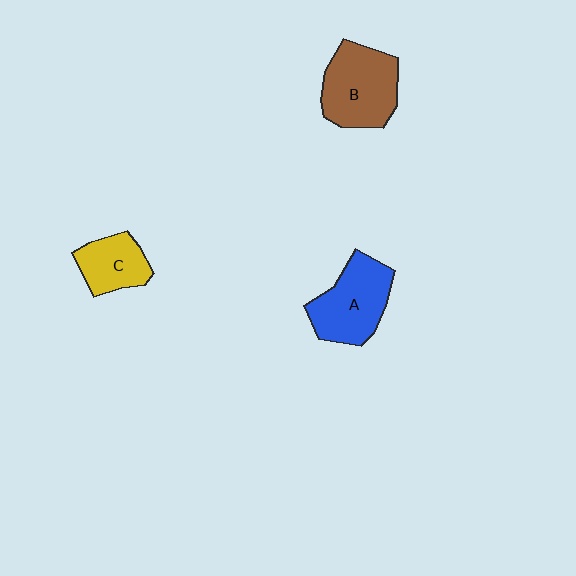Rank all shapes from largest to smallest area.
From largest to smallest: B (brown), A (blue), C (yellow).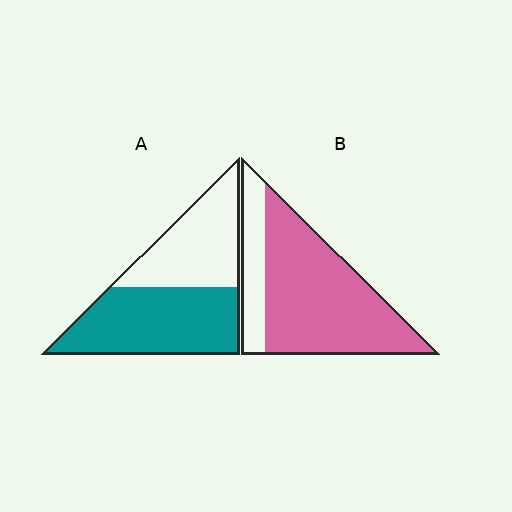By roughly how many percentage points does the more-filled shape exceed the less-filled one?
By roughly 20 percentage points (B over A).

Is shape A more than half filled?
Yes.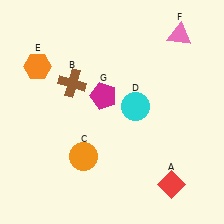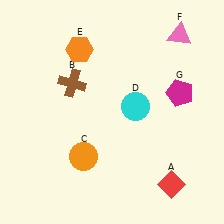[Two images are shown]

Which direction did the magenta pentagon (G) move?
The magenta pentagon (G) moved right.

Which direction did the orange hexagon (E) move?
The orange hexagon (E) moved right.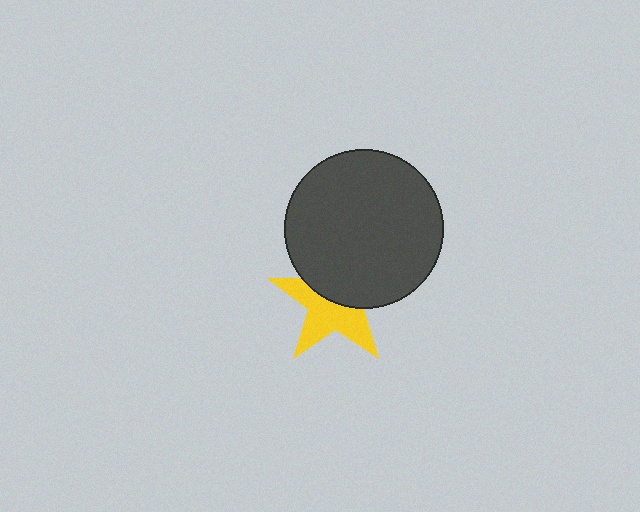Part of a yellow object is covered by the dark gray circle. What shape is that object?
It is a star.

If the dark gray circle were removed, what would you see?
You would see the complete yellow star.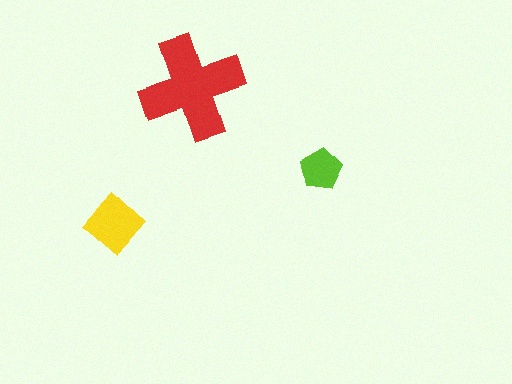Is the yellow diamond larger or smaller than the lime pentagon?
Larger.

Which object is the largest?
The red cross.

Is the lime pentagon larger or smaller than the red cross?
Smaller.